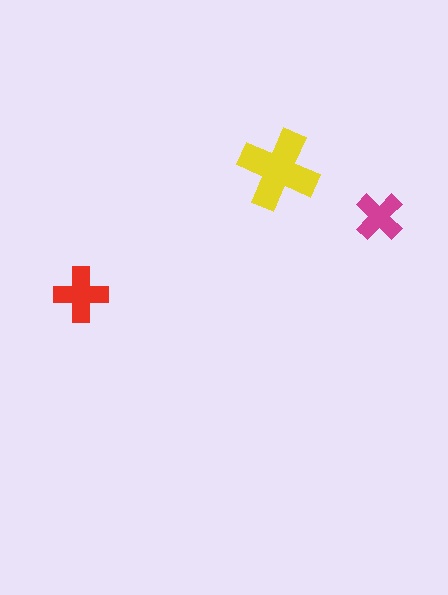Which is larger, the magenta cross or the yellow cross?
The yellow one.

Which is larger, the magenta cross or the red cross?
The red one.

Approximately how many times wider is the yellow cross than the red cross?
About 1.5 times wider.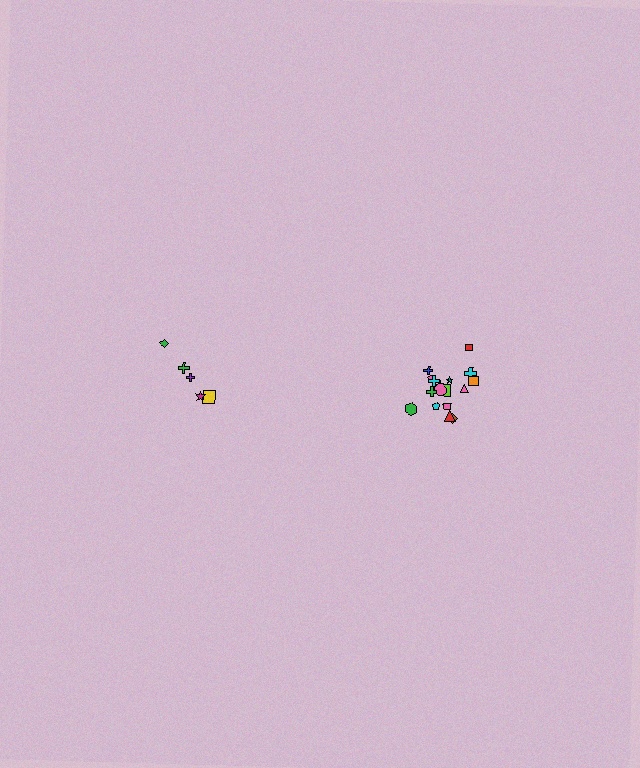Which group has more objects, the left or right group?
The right group.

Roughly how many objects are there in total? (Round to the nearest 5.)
Roughly 25 objects in total.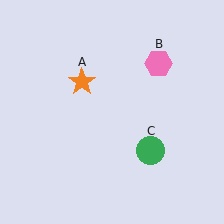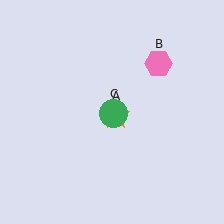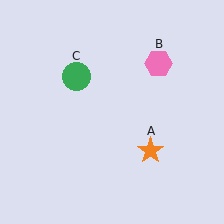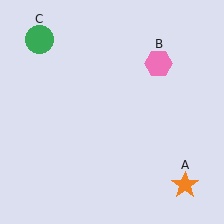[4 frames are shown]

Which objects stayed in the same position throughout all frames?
Pink hexagon (object B) remained stationary.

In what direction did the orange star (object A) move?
The orange star (object A) moved down and to the right.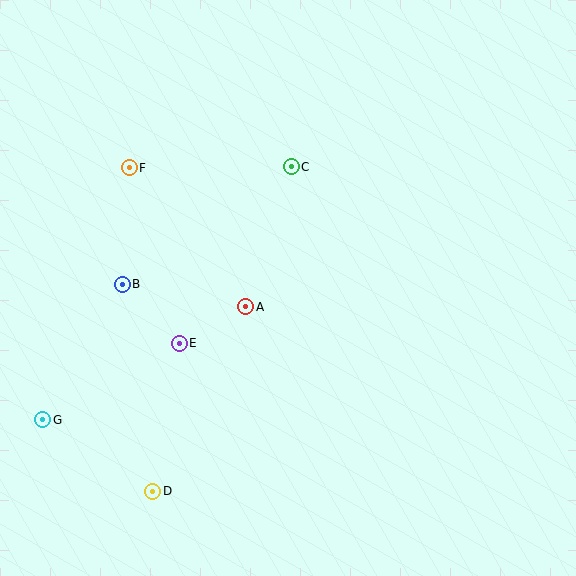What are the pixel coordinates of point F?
Point F is at (129, 168).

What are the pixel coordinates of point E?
Point E is at (179, 343).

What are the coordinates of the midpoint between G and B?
The midpoint between G and B is at (83, 352).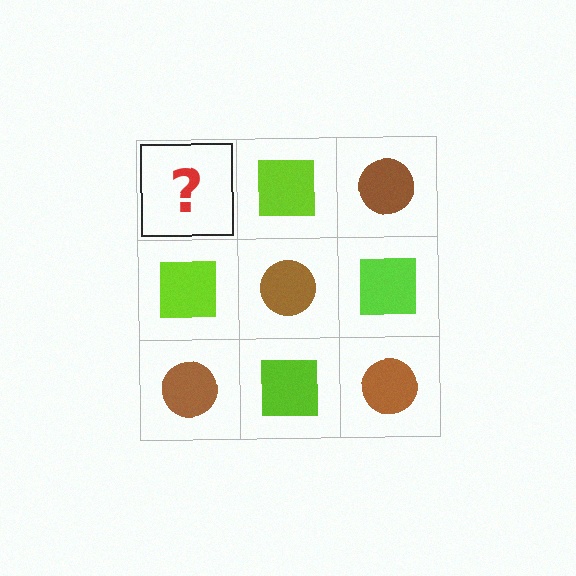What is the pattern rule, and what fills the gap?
The rule is that it alternates brown circle and lime square in a checkerboard pattern. The gap should be filled with a brown circle.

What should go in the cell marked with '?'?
The missing cell should contain a brown circle.